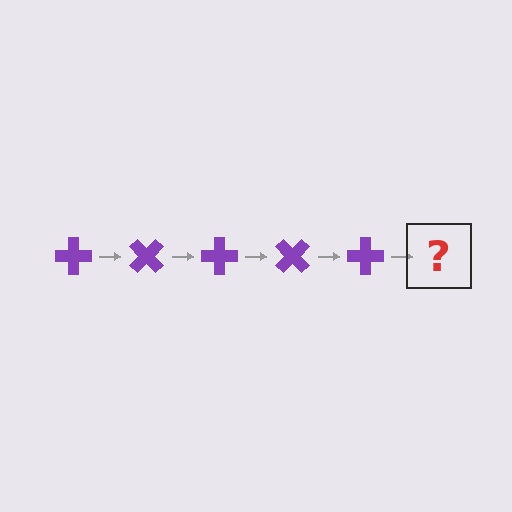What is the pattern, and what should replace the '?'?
The pattern is that the cross rotates 45 degrees each step. The '?' should be a purple cross rotated 225 degrees.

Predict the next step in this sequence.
The next step is a purple cross rotated 225 degrees.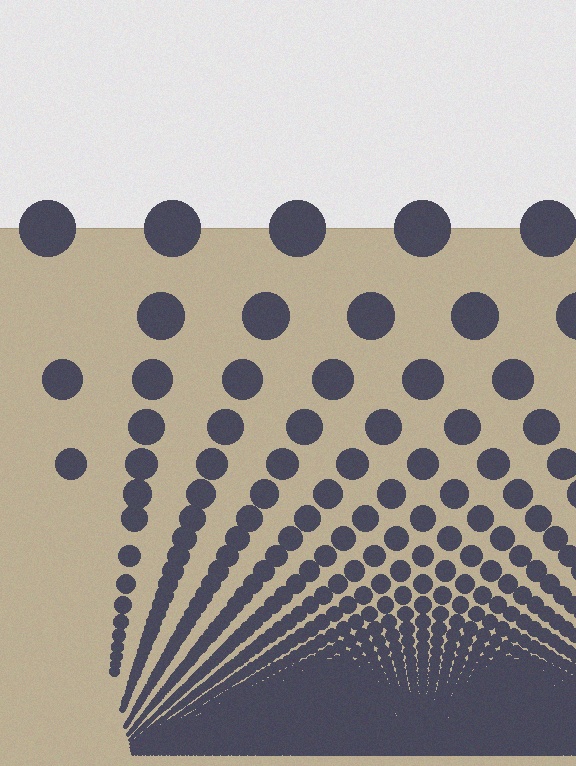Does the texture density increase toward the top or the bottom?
Density increases toward the bottom.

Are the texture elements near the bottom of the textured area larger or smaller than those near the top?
Smaller. The gradient is inverted — elements near the bottom are smaller and denser.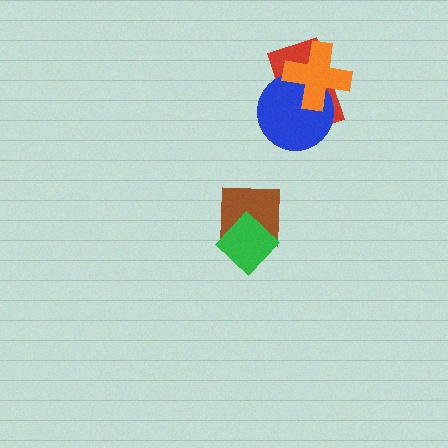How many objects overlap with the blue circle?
2 objects overlap with the blue circle.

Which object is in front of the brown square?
The green diamond is in front of the brown square.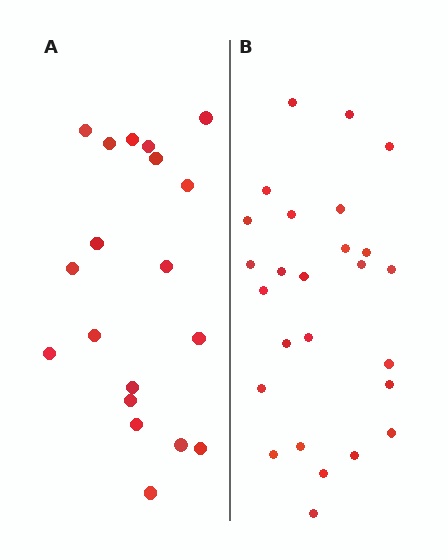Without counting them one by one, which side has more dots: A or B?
Region B (the right region) has more dots.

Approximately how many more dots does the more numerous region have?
Region B has roughly 8 or so more dots than region A.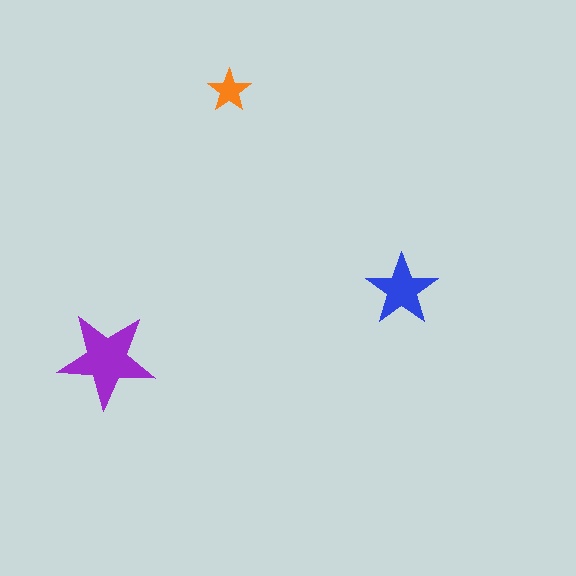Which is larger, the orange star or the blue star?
The blue one.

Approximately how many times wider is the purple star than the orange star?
About 2 times wider.